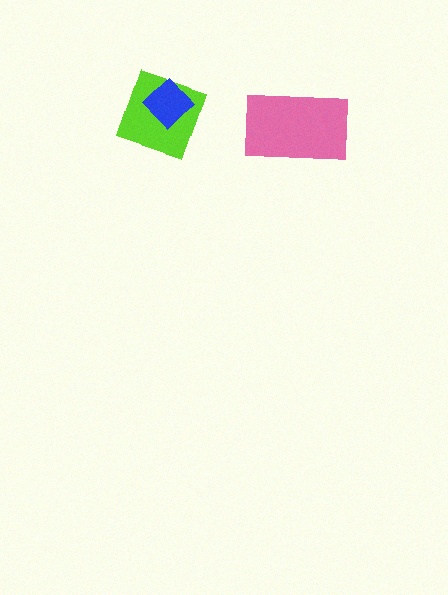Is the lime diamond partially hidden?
Yes, it is partially covered by another shape.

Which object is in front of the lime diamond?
The blue diamond is in front of the lime diamond.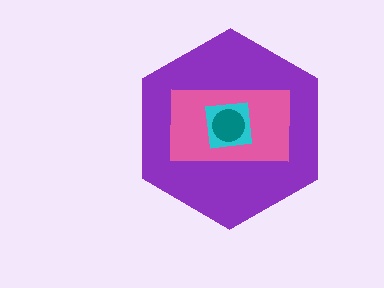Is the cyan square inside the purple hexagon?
Yes.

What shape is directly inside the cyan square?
The teal circle.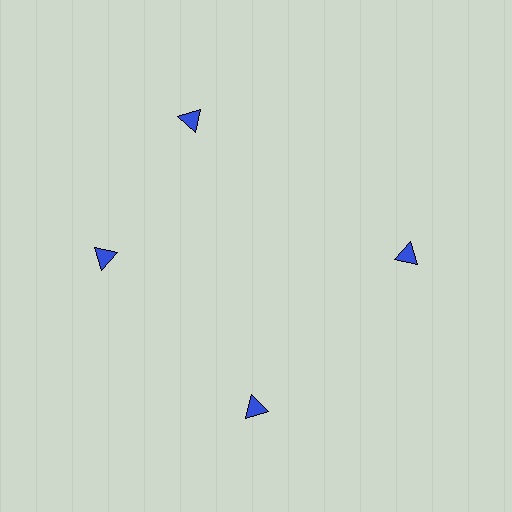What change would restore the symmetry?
The symmetry would be restored by rotating it back into even spacing with its neighbors so that all 4 triangles sit at equal angles and equal distance from the center.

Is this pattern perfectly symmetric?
No. The 4 blue triangles are arranged in a ring, but one element near the 12 o'clock position is rotated out of alignment along the ring, breaking the 4-fold rotational symmetry.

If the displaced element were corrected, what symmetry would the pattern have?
It would have 4-fold rotational symmetry — the pattern would map onto itself every 90 degrees.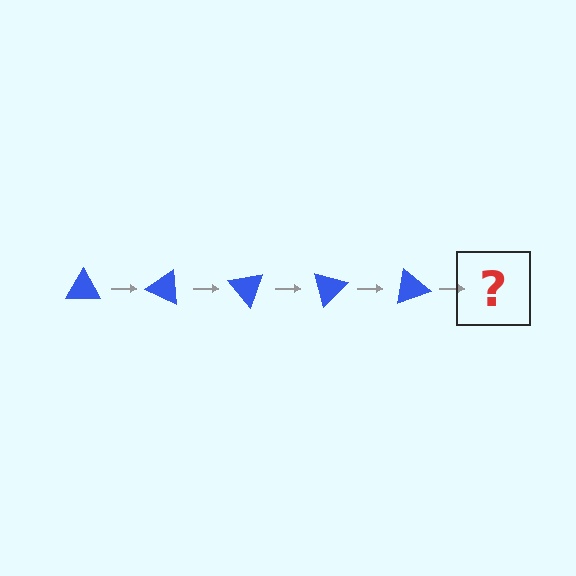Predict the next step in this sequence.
The next step is a blue triangle rotated 125 degrees.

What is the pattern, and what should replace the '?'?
The pattern is that the triangle rotates 25 degrees each step. The '?' should be a blue triangle rotated 125 degrees.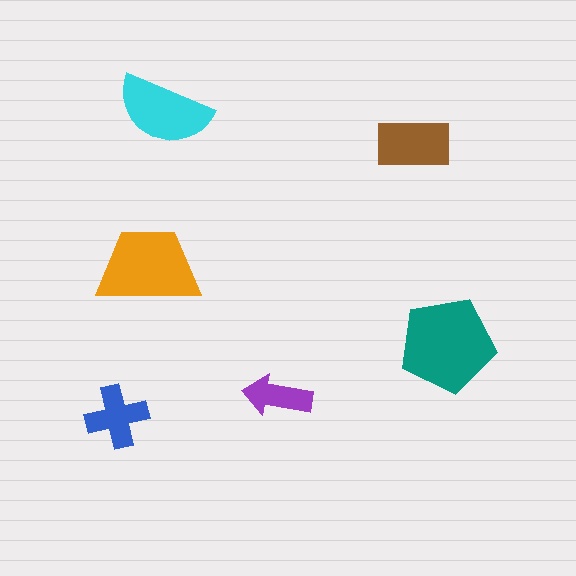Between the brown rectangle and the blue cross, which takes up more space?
The brown rectangle.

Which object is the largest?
The teal pentagon.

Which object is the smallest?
The purple arrow.